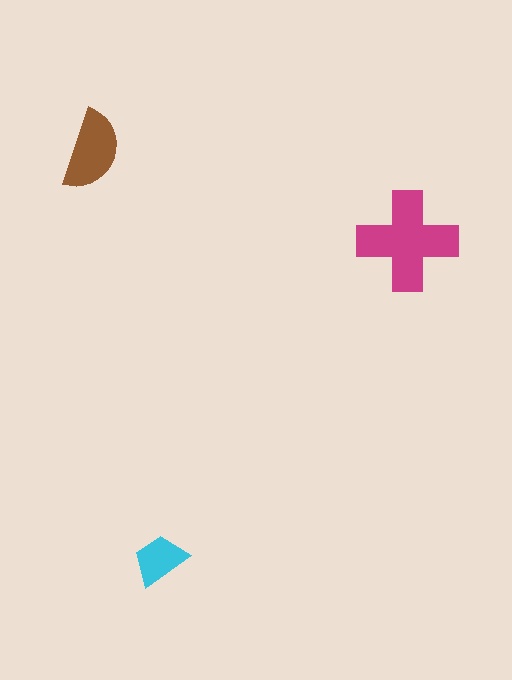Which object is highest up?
The brown semicircle is topmost.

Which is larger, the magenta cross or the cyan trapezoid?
The magenta cross.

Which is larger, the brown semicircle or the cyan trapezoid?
The brown semicircle.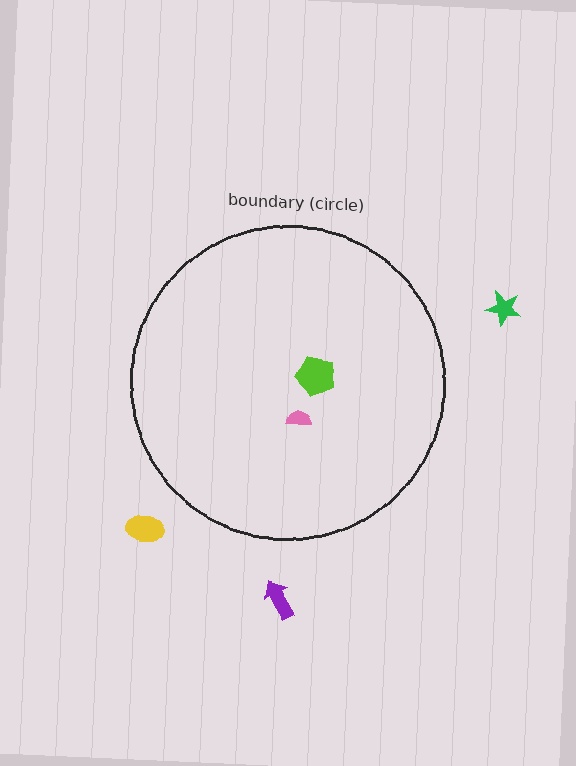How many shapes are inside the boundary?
2 inside, 3 outside.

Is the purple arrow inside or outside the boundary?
Outside.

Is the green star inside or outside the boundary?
Outside.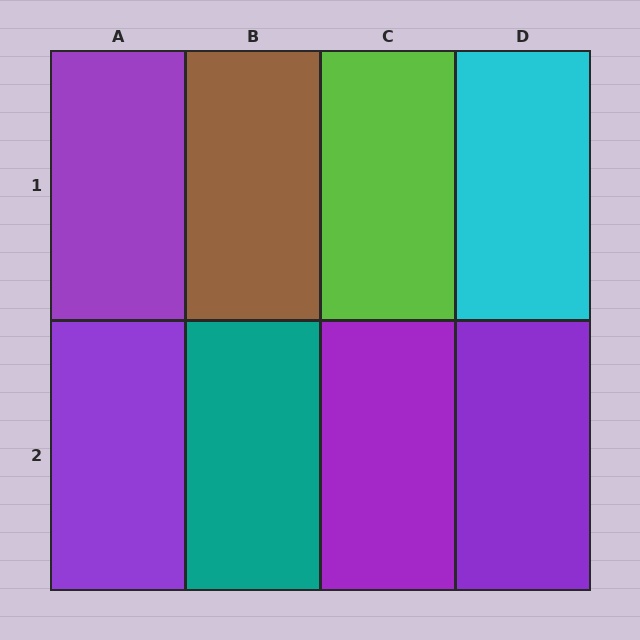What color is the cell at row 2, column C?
Purple.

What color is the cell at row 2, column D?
Purple.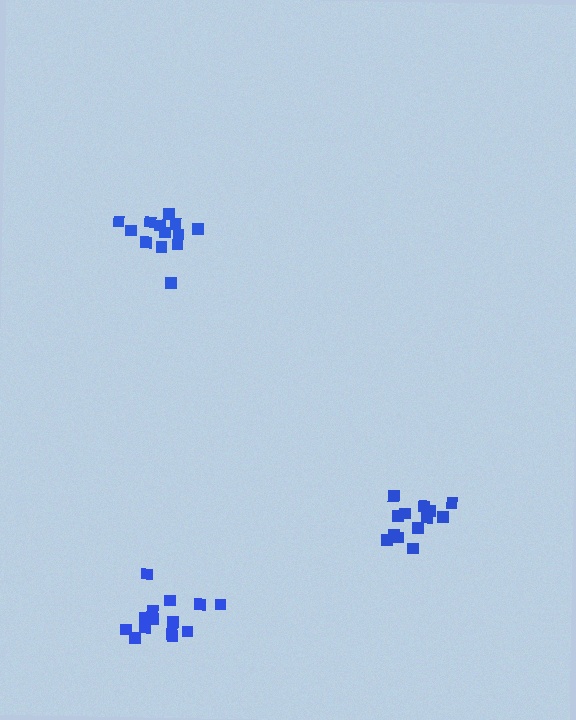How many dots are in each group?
Group 1: 14 dots, Group 2: 16 dots, Group 3: 13 dots (43 total).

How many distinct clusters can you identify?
There are 3 distinct clusters.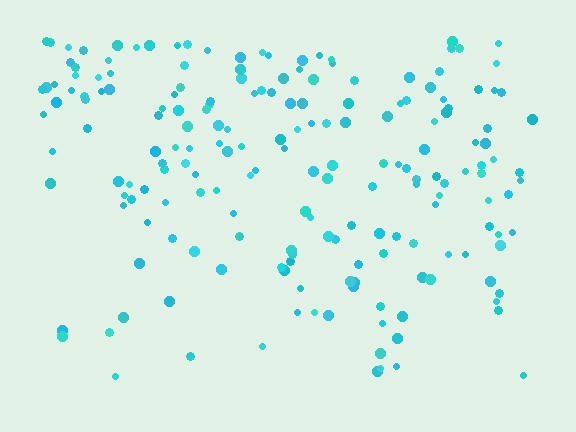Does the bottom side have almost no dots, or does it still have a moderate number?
Still a moderate number, just noticeably fewer than the top.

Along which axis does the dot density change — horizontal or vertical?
Vertical.